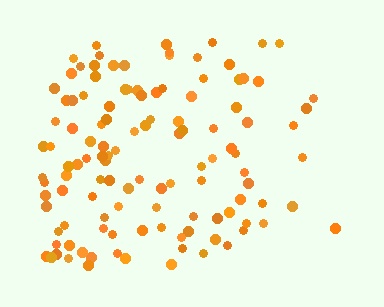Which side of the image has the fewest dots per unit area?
The right.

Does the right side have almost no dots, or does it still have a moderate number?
Still a moderate number, just noticeably fewer than the left.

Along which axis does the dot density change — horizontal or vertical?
Horizontal.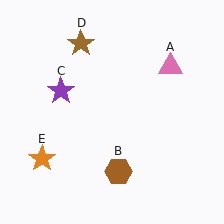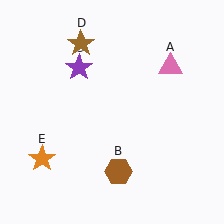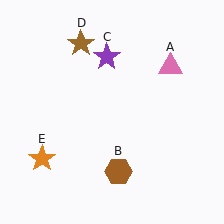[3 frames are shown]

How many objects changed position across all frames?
1 object changed position: purple star (object C).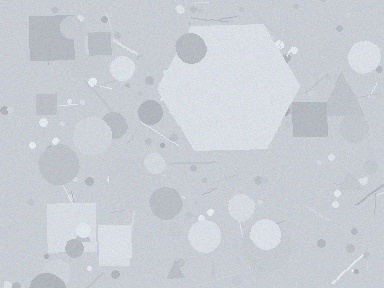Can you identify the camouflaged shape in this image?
The camouflaged shape is a hexagon.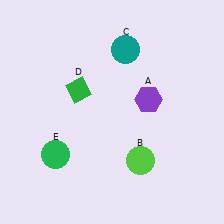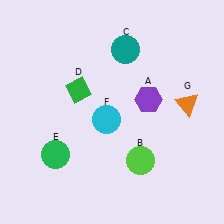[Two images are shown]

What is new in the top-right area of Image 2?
An orange triangle (G) was added in the top-right area of Image 2.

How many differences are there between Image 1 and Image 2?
There are 2 differences between the two images.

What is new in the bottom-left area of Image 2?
A cyan circle (F) was added in the bottom-left area of Image 2.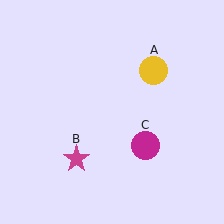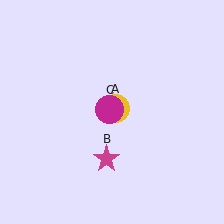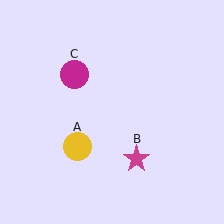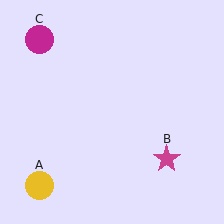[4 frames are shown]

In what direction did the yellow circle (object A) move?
The yellow circle (object A) moved down and to the left.